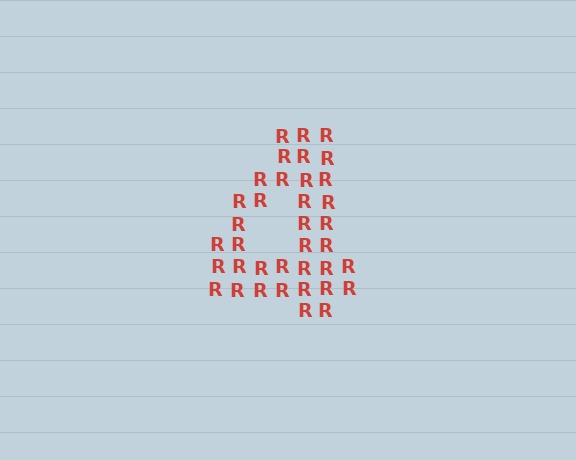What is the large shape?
The large shape is the digit 4.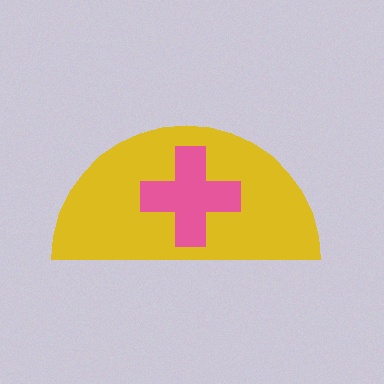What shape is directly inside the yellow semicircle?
The pink cross.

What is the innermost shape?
The pink cross.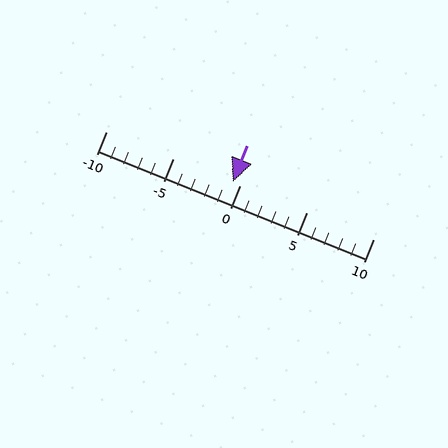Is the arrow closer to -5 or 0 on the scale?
The arrow is closer to 0.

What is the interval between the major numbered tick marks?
The major tick marks are spaced 5 units apart.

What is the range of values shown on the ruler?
The ruler shows values from -10 to 10.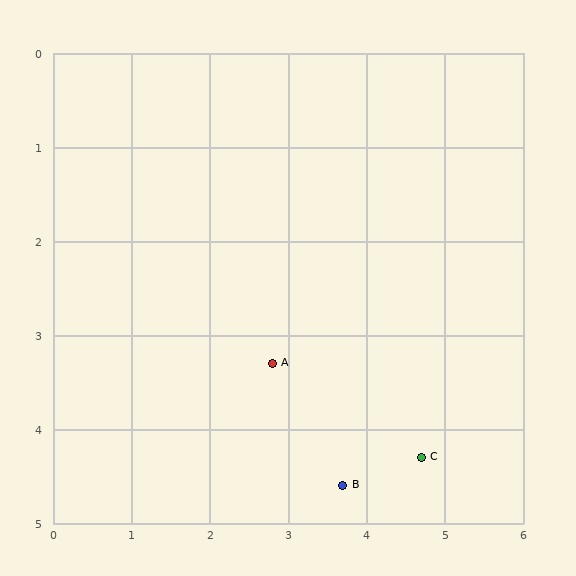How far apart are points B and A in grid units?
Points B and A are about 1.6 grid units apart.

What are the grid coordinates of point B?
Point B is at approximately (3.7, 4.6).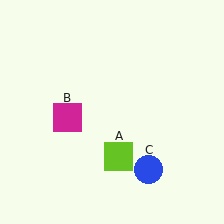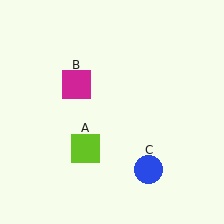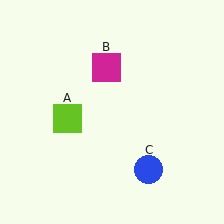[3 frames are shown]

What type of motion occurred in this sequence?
The lime square (object A), magenta square (object B) rotated clockwise around the center of the scene.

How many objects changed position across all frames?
2 objects changed position: lime square (object A), magenta square (object B).